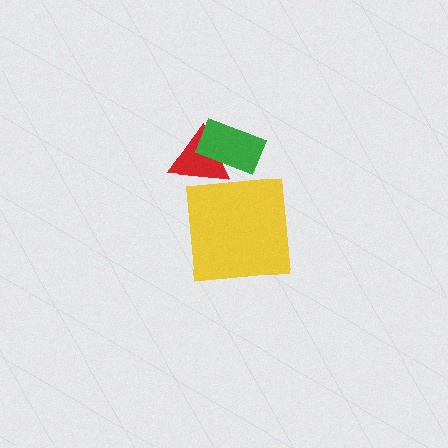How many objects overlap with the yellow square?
0 objects overlap with the yellow square.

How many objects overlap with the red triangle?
1 object overlaps with the red triangle.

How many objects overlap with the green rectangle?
1 object overlaps with the green rectangle.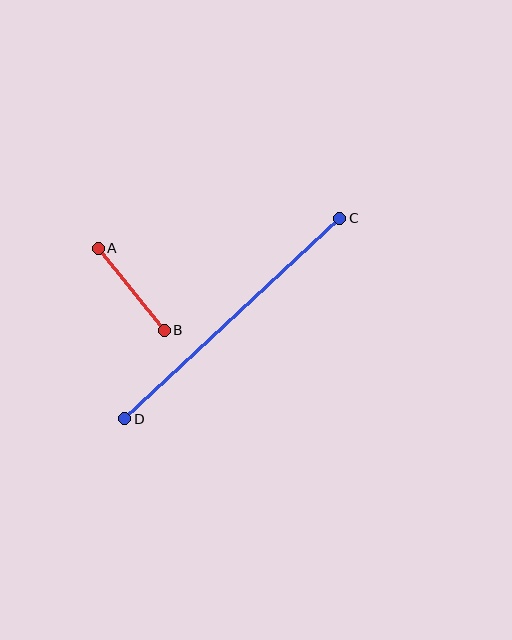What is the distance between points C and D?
The distance is approximately 294 pixels.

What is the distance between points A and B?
The distance is approximately 106 pixels.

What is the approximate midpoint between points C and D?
The midpoint is at approximately (232, 319) pixels.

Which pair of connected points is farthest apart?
Points C and D are farthest apart.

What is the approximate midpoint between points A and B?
The midpoint is at approximately (131, 289) pixels.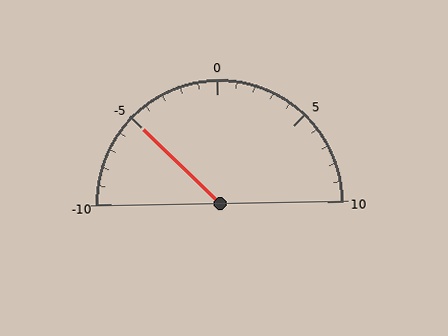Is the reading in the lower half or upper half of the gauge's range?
The reading is in the lower half of the range (-10 to 10).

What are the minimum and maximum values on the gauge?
The gauge ranges from -10 to 10.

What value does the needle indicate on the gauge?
The needle indicates approximately -5.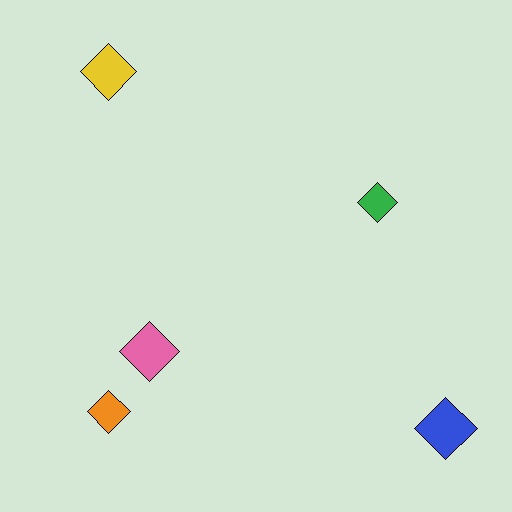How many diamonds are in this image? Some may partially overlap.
There are 5 diamonds.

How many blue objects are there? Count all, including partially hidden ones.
There is 1 blue object.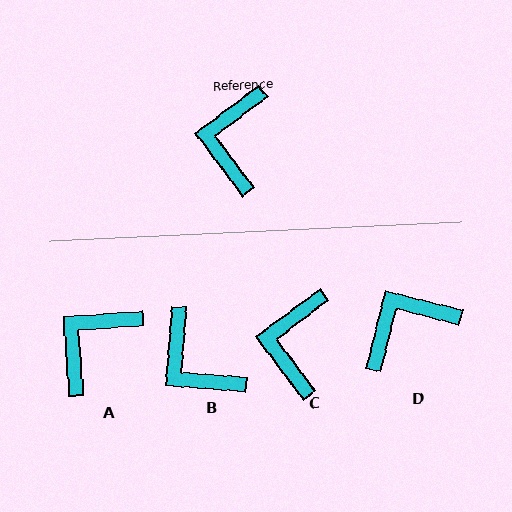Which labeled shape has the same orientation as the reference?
C.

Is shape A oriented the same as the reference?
No, it is off by about 32 degrees.